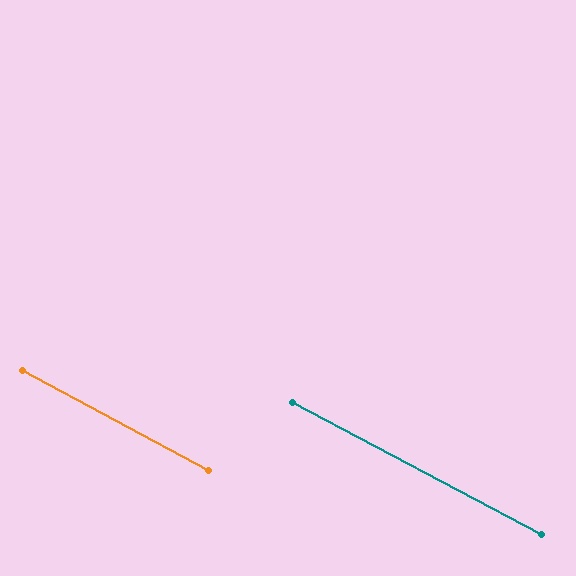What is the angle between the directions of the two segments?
Approximately 1 degree.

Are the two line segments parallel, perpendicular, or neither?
Parallel — their directions differ by only 0.6°.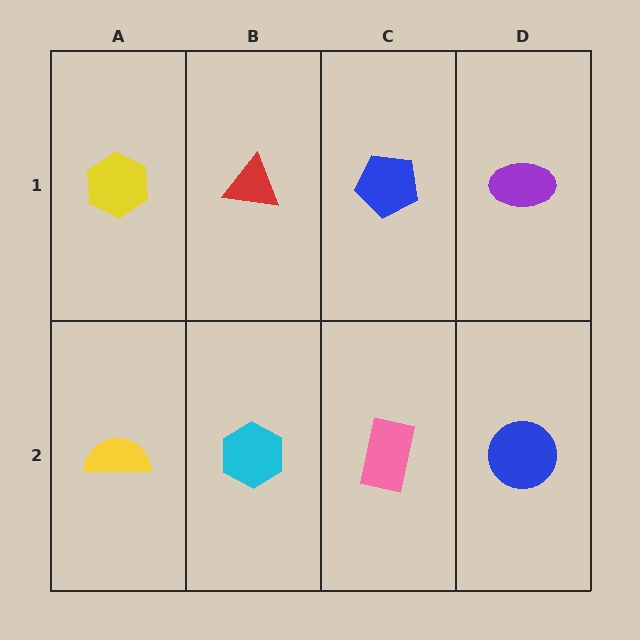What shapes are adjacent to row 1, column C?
A pink rectangle (row 2, column C), a red triangle (row 1, column B), a purple ellipse (row 1, column D).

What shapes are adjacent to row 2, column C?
A blue pentagon (row 1, column C), a cyan hexagon (row 2, column B), a blue circle (row 2, column D).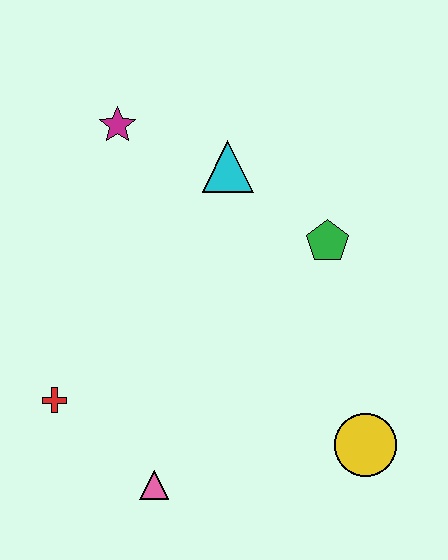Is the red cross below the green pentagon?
Yes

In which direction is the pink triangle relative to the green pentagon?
The pink triangle is below the green pentagon.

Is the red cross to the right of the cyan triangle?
No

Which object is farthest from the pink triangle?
The magenta star is farthest from the pink triangle.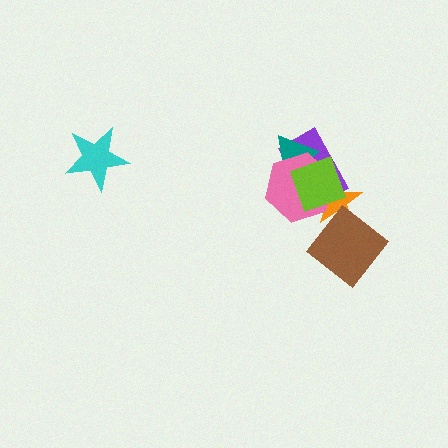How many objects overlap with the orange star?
4 objects overlap with the orange star.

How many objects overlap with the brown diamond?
1 object overlaps with the brown diamond.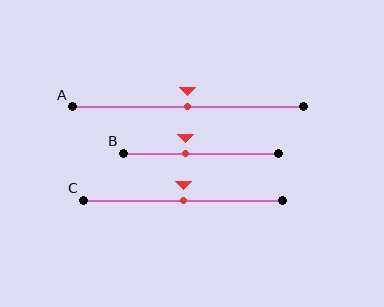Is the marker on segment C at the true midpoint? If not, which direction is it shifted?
Yes, the marker on segment C is at the true midpoint.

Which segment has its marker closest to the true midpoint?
Segment A has its marker closest to the true midpoint.